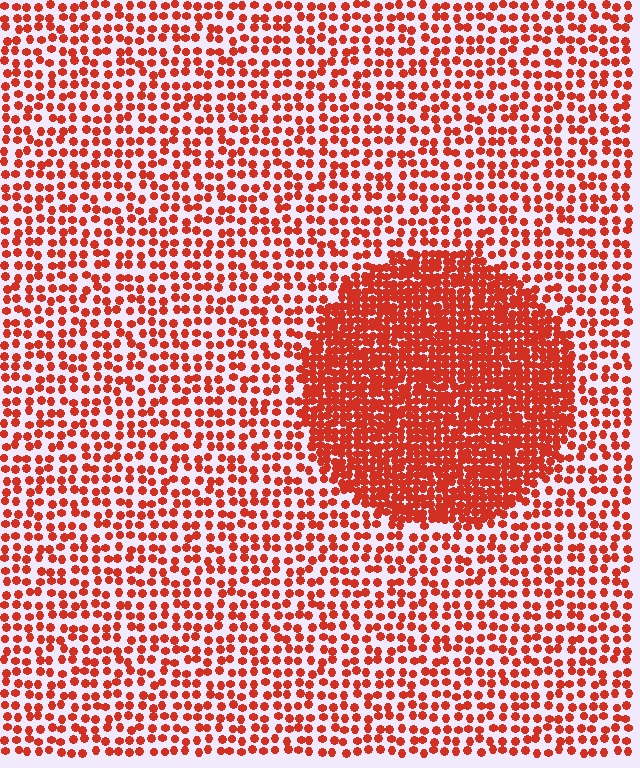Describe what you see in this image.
The image contains small red elements arranged at two different densities. A circle-shaped region is visible where the elements are more densely packed than the surrounding area.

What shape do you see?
I see a circle.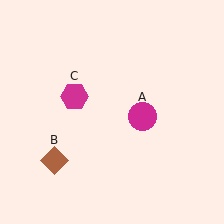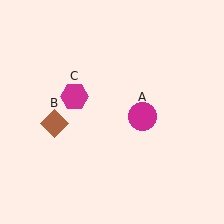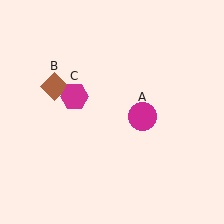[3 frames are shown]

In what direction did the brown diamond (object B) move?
The brown diamond (object B) moved up.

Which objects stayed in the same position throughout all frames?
Magenta circle (object A) and magenta hexagon (object C) remained stationary.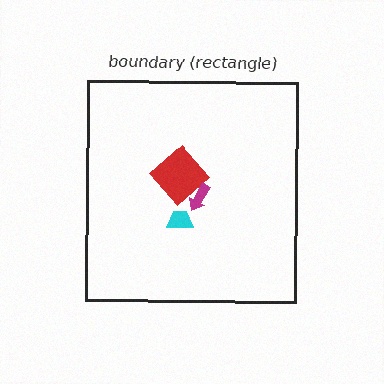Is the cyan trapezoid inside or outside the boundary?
Inside.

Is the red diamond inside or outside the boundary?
Inside.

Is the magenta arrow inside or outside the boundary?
Inside.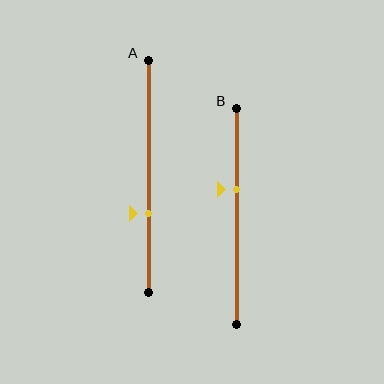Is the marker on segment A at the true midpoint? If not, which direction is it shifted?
No, the marker on segment A is shifted downward by about 16% of the segment length.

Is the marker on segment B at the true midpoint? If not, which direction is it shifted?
No, the marker on segment B is shifted upward by about 12% of the segment length.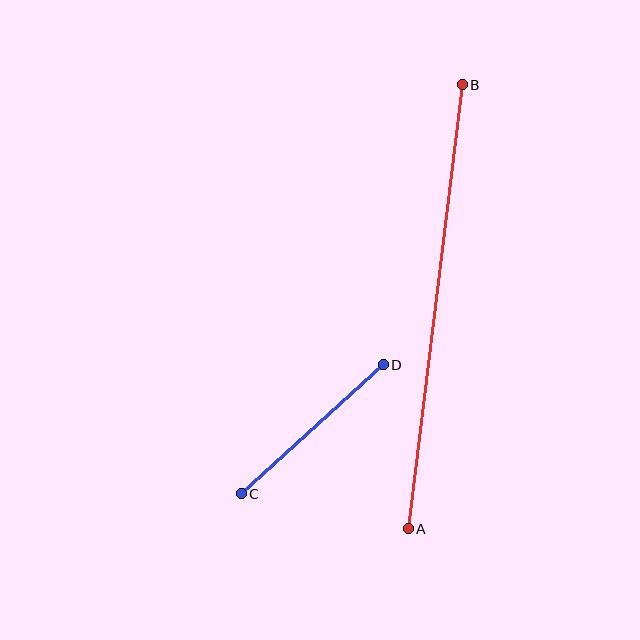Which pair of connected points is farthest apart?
Points A and B are farthest apart.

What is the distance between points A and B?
The distance is approximately 447 pixels.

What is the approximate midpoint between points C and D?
The midpoint is at approximately (312, 429) pixels.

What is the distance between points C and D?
The distance is approximately 192 pixels.